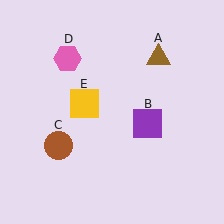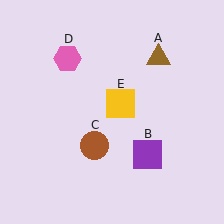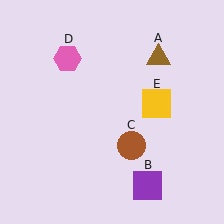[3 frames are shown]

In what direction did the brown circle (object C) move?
The brown circle (object C) moved right.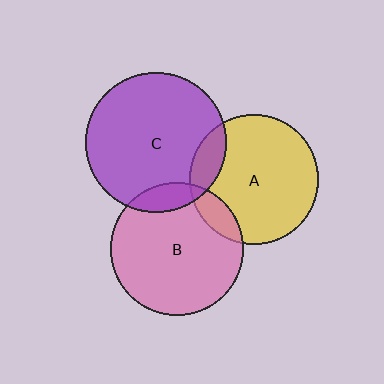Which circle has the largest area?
Circle C (purple).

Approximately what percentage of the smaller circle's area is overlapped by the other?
Approximately 10%.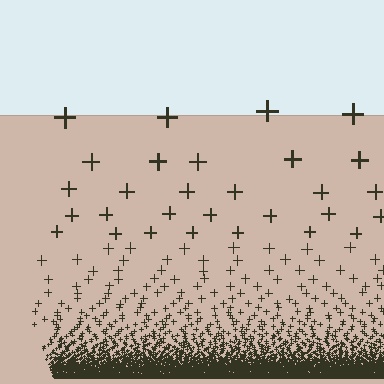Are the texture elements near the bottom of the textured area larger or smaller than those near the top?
Smaller. The gradient is inverted — elements near the bottom are smaller and denser.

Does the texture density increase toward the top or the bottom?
Density increases toward the bottom.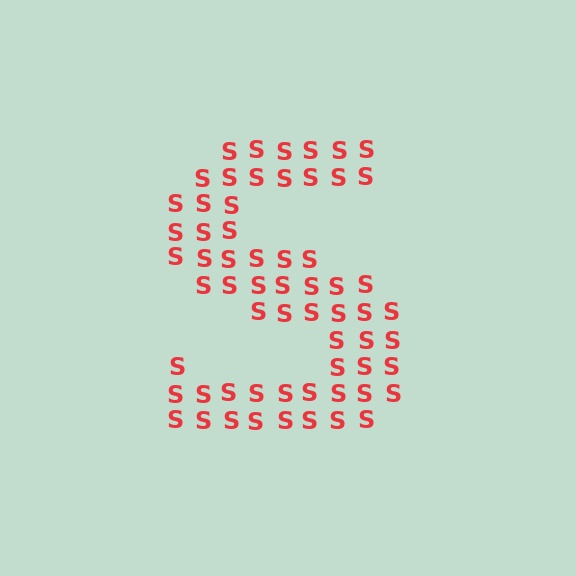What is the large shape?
The large shape is the letter S.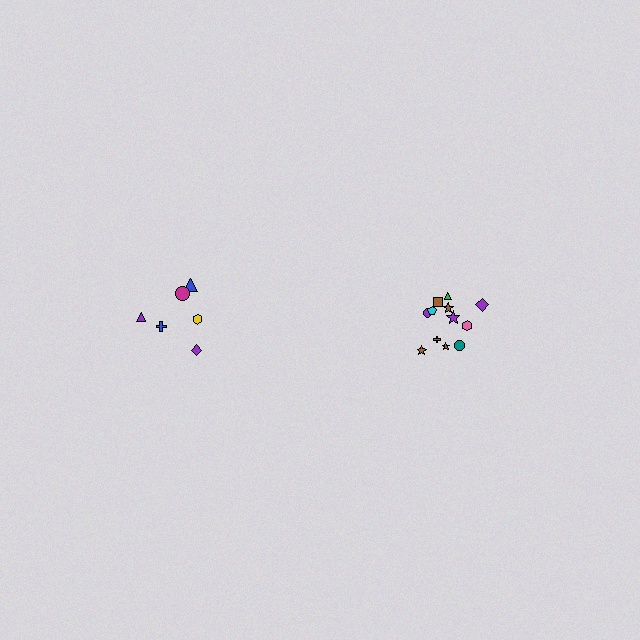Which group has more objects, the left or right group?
The right group.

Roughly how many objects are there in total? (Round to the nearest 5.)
Roughly 20 objects in total.